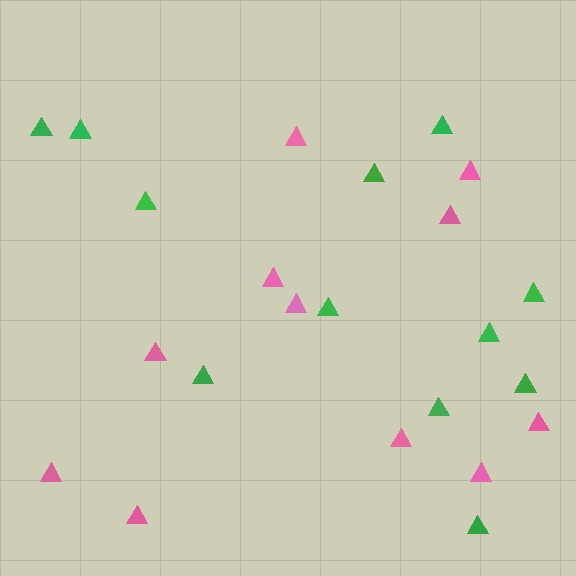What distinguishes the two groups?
There are 2 groups: one group of green triangles (12) and one group of pink triangles (11).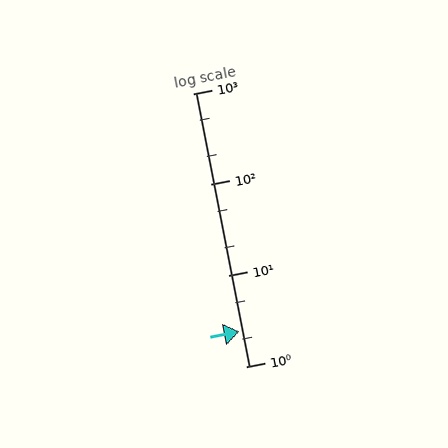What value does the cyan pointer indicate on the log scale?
The pointer indicates approximately 2.4.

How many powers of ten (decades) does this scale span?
The scale spans 3 decades, from 1 to 1000.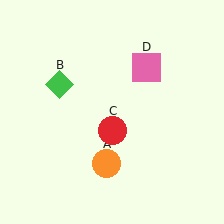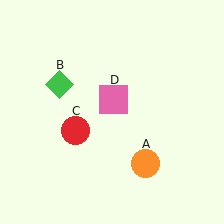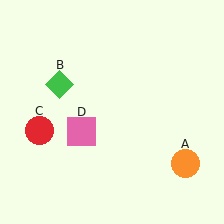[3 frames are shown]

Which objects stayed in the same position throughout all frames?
Green diamond (object B) remained stationary.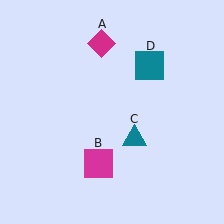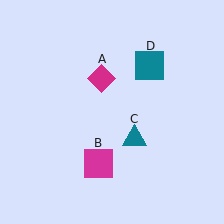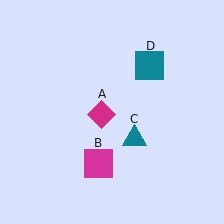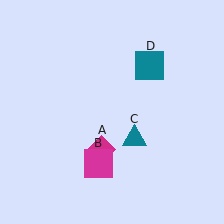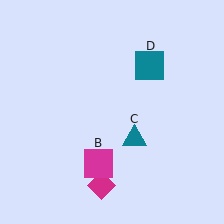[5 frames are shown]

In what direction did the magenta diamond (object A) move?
The magenta diamond (object A) moved down.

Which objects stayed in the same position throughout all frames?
Magenta square (object B) and teal triangle (object C) and teal square (object D) remained stationary.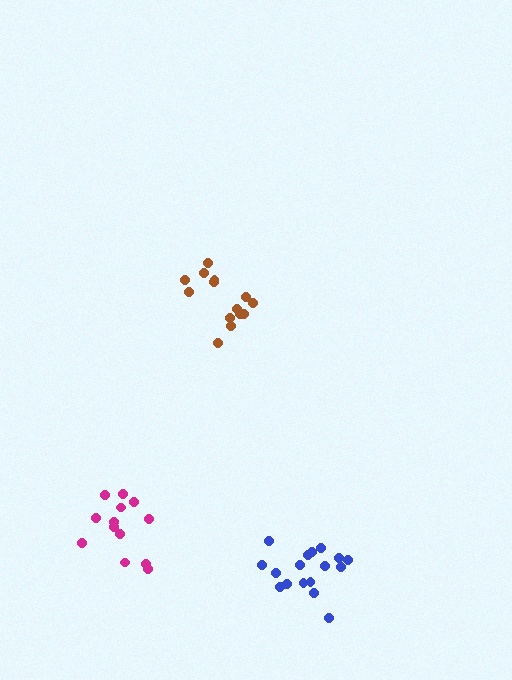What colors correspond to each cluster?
The clusters are colored: blue, brown, magenta.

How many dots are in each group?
Group 1: 17 dots, Group 2: 14 dots, Group 3: 13 dots (44 total).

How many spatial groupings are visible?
There are 3 spatial groupings.